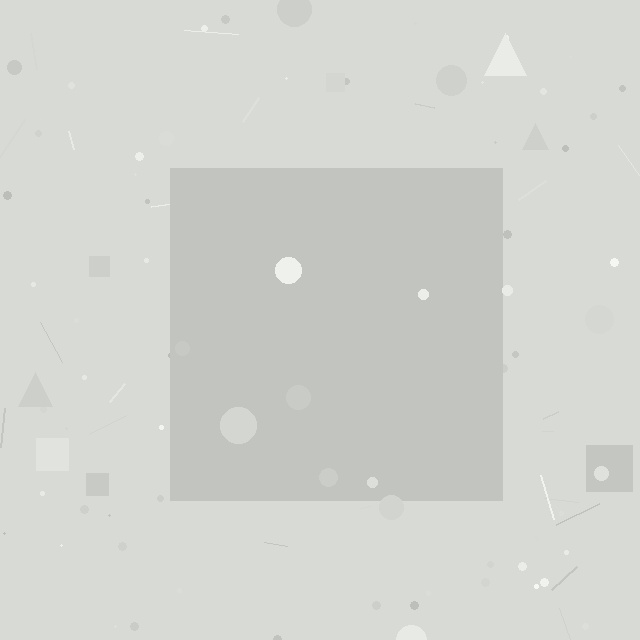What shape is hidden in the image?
A square is hidden in the image.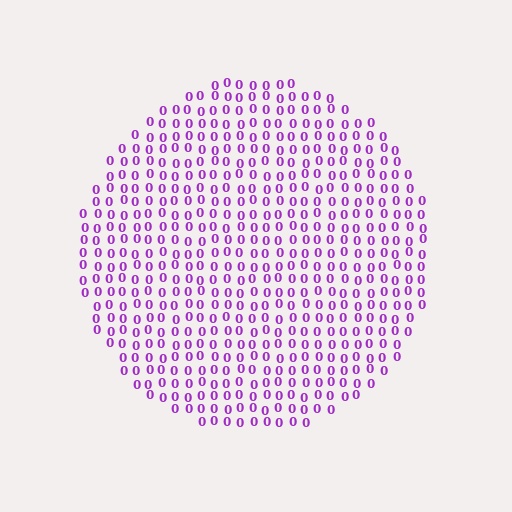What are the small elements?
The small elements are digit 0's.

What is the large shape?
The large shape is a circle.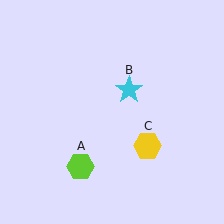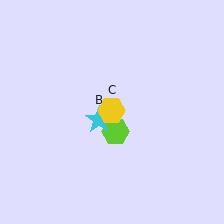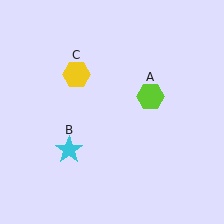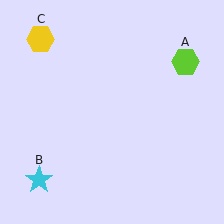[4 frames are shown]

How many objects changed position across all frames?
3 objects changed position: lime hexagon (object A), cyan star (object B), yellow hexagon (object C).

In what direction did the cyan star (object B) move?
The cyan star (object B) moved down and to the left.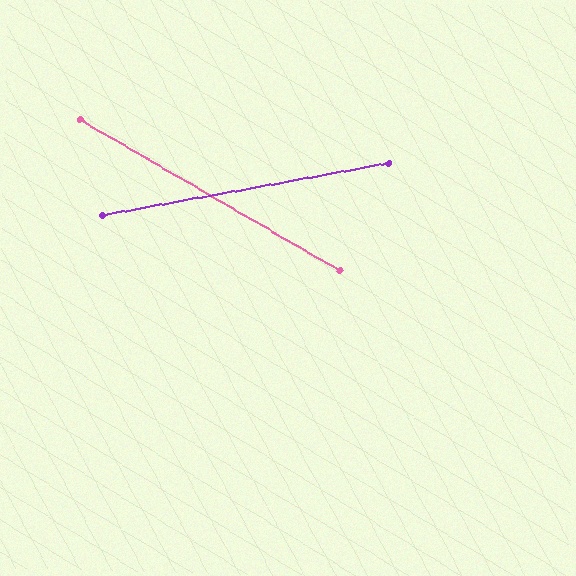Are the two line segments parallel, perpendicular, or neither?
Neither parallel nor perpendicular — they differ by about 40°.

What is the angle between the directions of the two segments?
Approximately 40 degrees.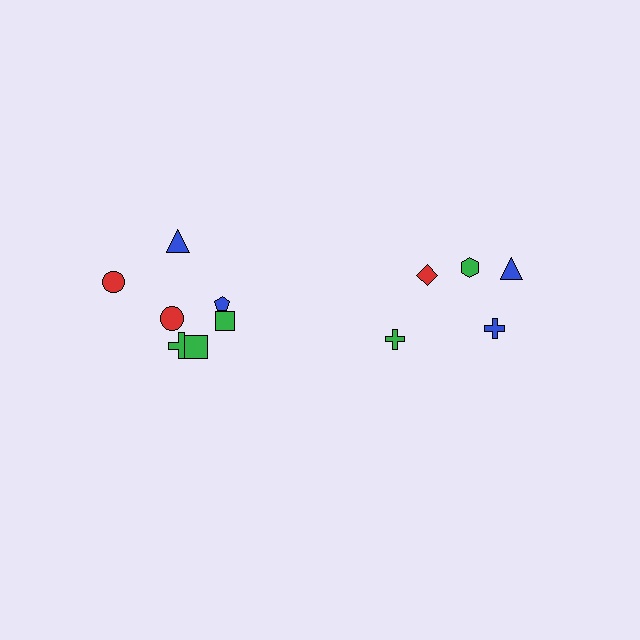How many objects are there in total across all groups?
There are 12 objects.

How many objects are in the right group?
There are 5 objects.